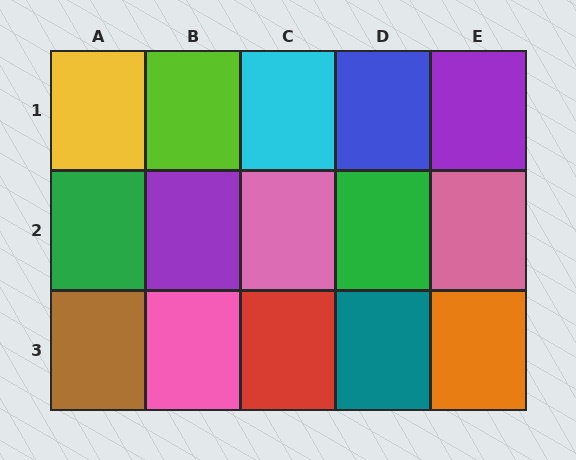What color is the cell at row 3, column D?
Teal.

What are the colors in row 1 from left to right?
Yellow, lime, cyan, blue, purple.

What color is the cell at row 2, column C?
Pink.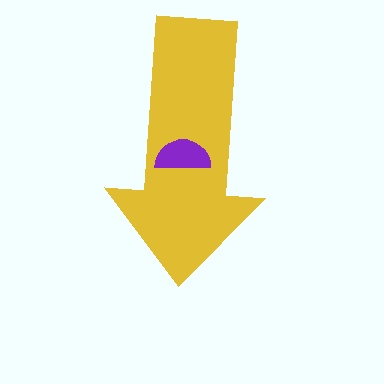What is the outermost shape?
The yellow arrow.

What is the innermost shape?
The purple semicircle.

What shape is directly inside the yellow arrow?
The purple semicircle.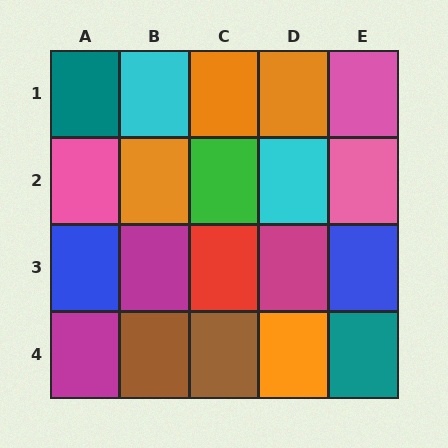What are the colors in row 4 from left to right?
Magenta, brown, brown, orange, teal.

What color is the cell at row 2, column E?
Pink.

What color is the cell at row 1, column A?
Teal.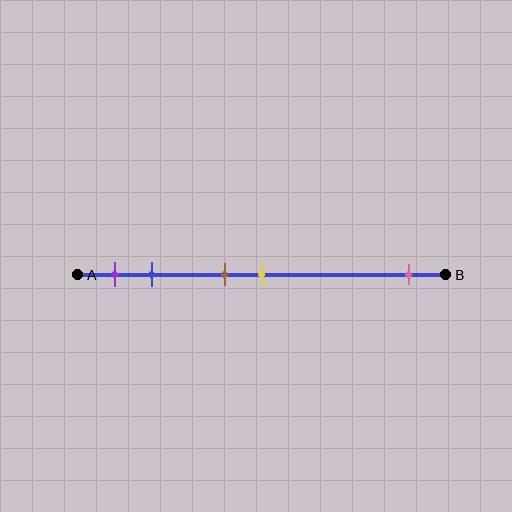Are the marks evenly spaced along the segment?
No, the marks are not evenly spaced.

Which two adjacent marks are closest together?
The brown and yellow marks are the closest adjacent pair.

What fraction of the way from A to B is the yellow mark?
The yellow mark is approximately 50% (0.5) of the way from A to B.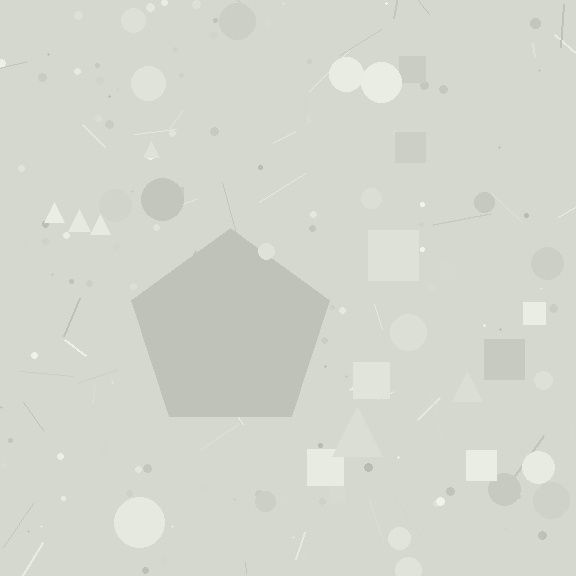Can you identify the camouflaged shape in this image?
The camouflaged shape is a pentagon.